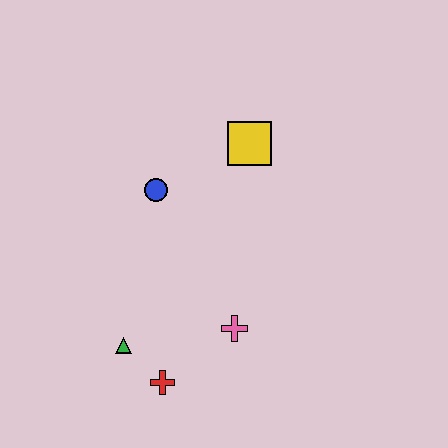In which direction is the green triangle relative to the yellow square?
The green triangle is below the yellow square.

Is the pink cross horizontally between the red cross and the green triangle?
No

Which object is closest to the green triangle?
The red cross is closest to the green triangle.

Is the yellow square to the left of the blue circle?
No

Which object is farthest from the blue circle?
The red cross is farthest from the blue circle.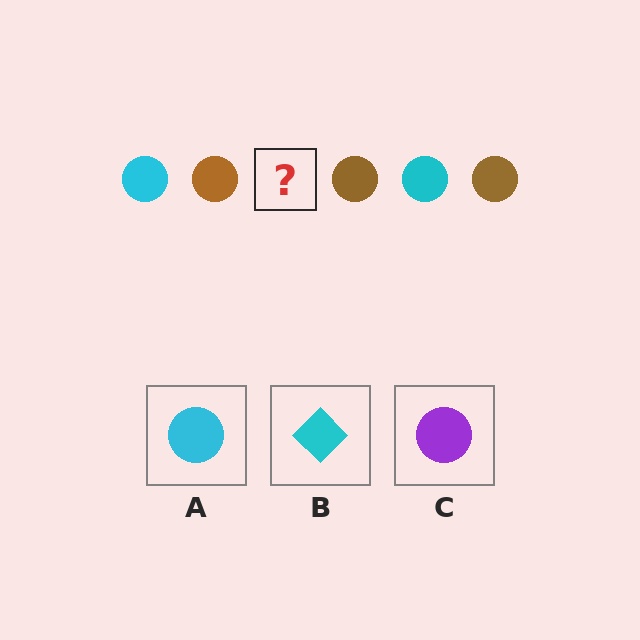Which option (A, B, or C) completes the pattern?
A.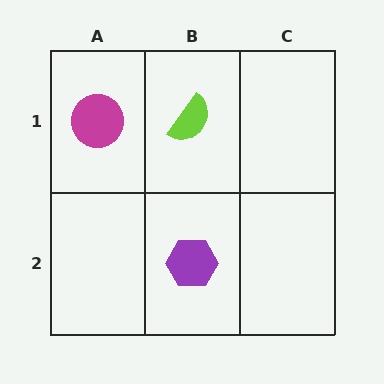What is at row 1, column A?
A magenta circle.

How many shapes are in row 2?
1 shape.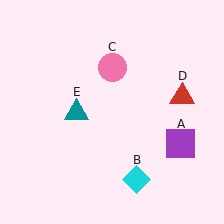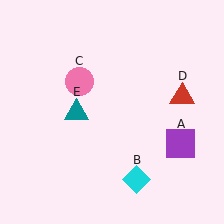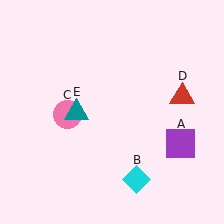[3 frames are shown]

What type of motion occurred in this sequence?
The pink circle (object C) rotated counterclockwise around the center of the scene.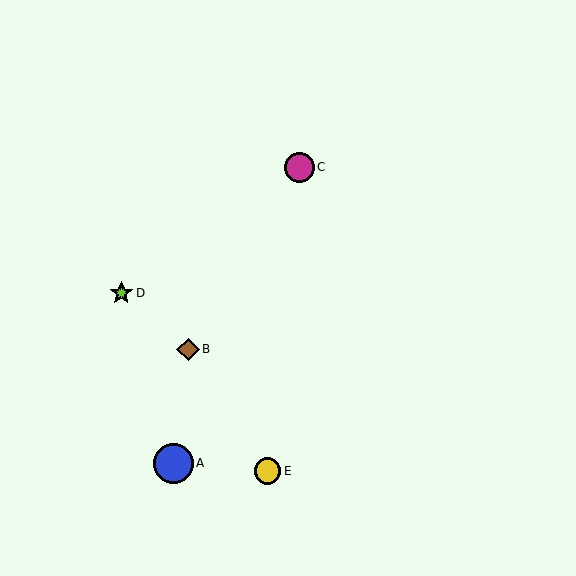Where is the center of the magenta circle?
The center of the magenta circle is at (299, 167).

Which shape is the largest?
The blue circle (labeled A) is the largest.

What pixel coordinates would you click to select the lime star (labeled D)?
Click at (121, 293) to select the lime star D.